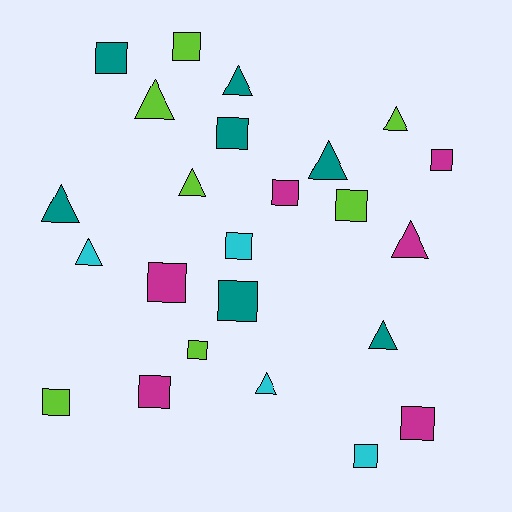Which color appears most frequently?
Teal, with 7 objects.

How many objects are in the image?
There are 24 objects.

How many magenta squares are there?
There are 5 magenta squares.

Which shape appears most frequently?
Square, with 14 objects.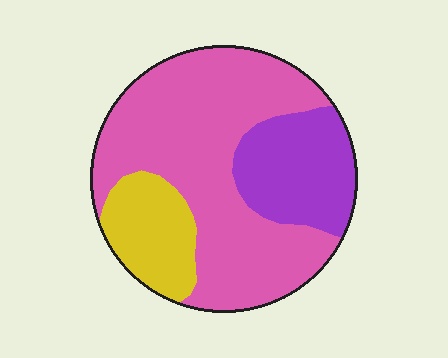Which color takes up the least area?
Yellow, at roughly 15%.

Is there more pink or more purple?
Pink.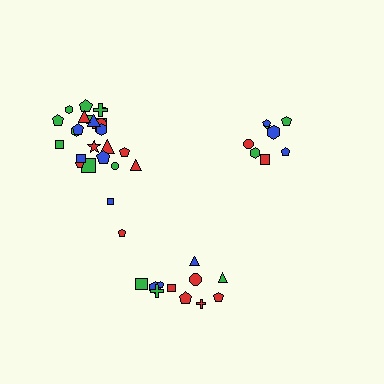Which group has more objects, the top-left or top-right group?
The top-left group.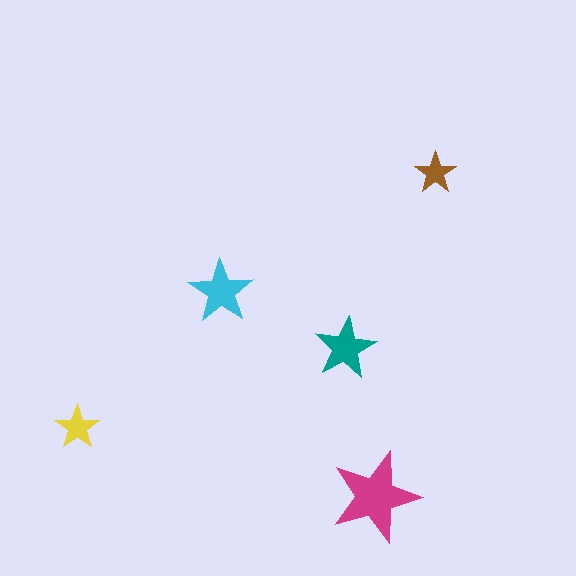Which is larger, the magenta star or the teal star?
The magenta one.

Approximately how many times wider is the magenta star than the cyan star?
About 1.5 times wider.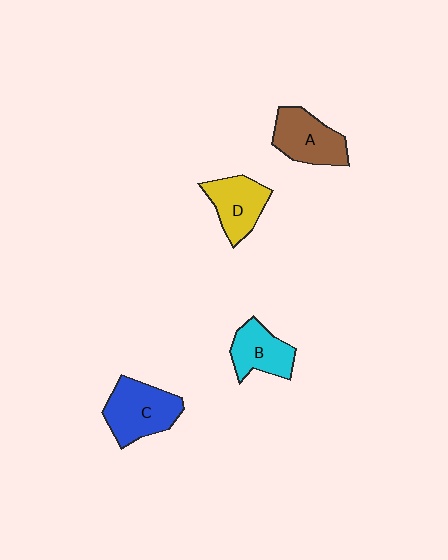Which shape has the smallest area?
Shape B (cyan).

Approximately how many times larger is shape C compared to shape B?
Approximately 1.4 times.